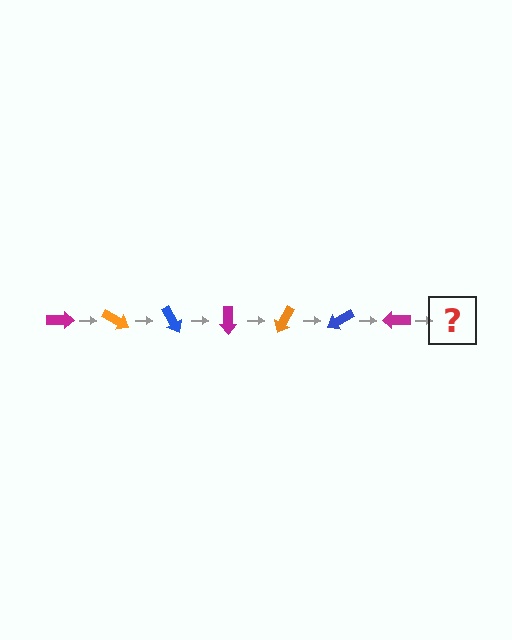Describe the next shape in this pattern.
It should be an orange arrow, rotated 210 degrees from the start.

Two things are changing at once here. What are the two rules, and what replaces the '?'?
The two rules are that it rotates 30 degrees each step and the color cycles through magenta, orange, and blue. The '?' should be an orange arrow, rotated 210 degrees from the start.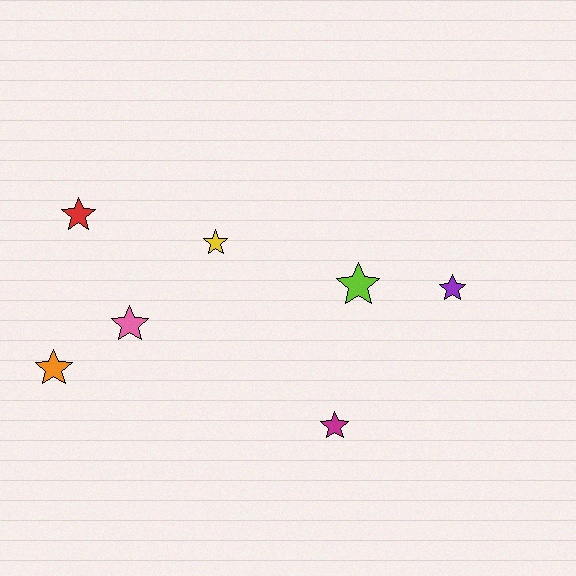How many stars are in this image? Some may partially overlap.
There are 7 stars.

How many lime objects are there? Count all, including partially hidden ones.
There is 1 lime object.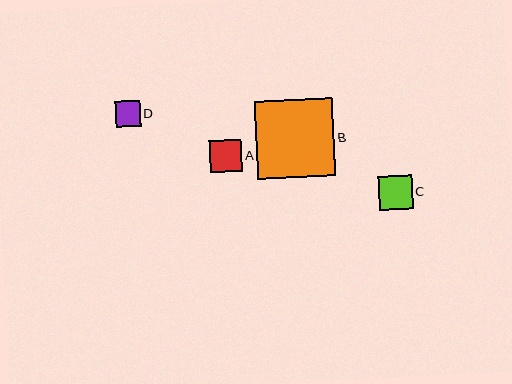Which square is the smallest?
Square D is the smallest with a size of approximately 25 pixels.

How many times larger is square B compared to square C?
Square B is approximately 2.3 times the size of square C.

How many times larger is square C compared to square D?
Square C is approximately 1.3 times the size of square D.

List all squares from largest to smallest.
From largest to smallest: B, C, A, D.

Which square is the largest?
Square B is the largest with a size of approximately 78 pixels.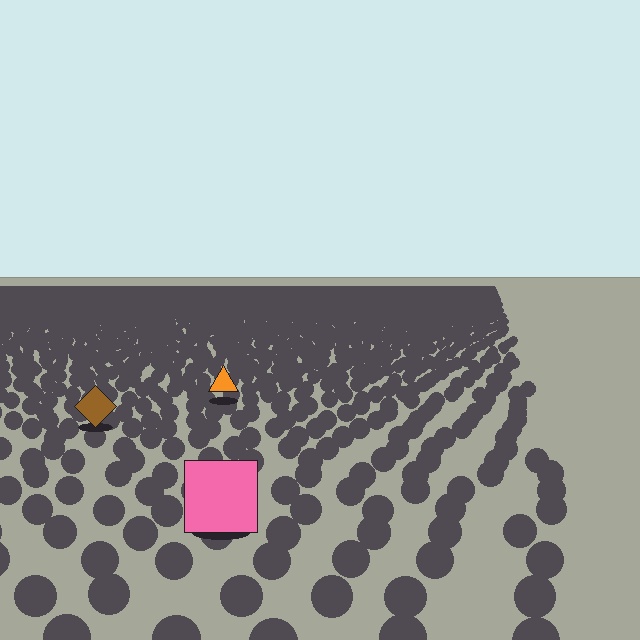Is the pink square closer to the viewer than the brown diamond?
Yes. The pink square is closer — you can tell from the texture gradient: the ground texture is coarser near it.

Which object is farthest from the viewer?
The orange triangle is farthest from the viewer. It appears smaller and the ground texture around it is denser.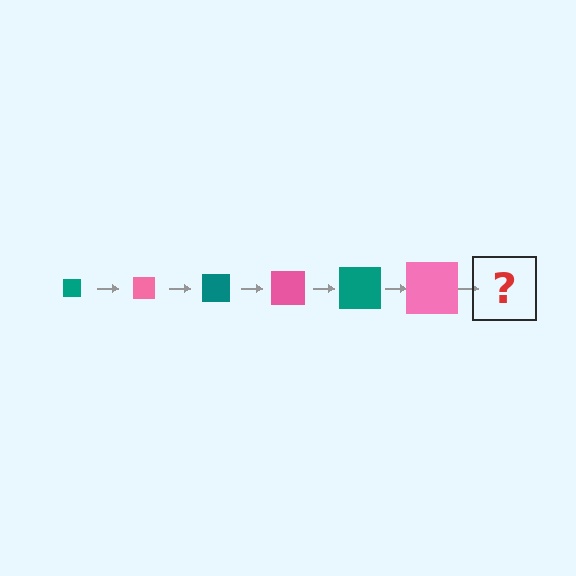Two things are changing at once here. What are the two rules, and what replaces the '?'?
The two rules are that the square grows larger each step and the color cycles through teal and pink. The '?' should be a teal square, larger than the previous one.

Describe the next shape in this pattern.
It should be a teal square, larger than the previous one.